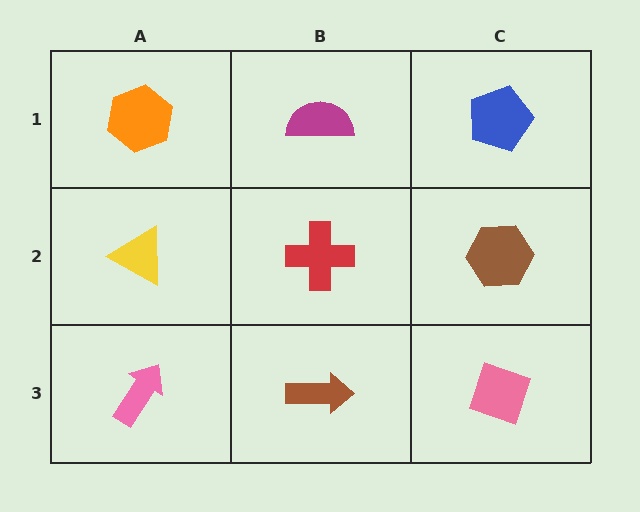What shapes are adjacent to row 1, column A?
A yellow triangle (row 2, column A), a magenta semicircle (row 1, column B).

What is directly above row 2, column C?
A blue pentagon.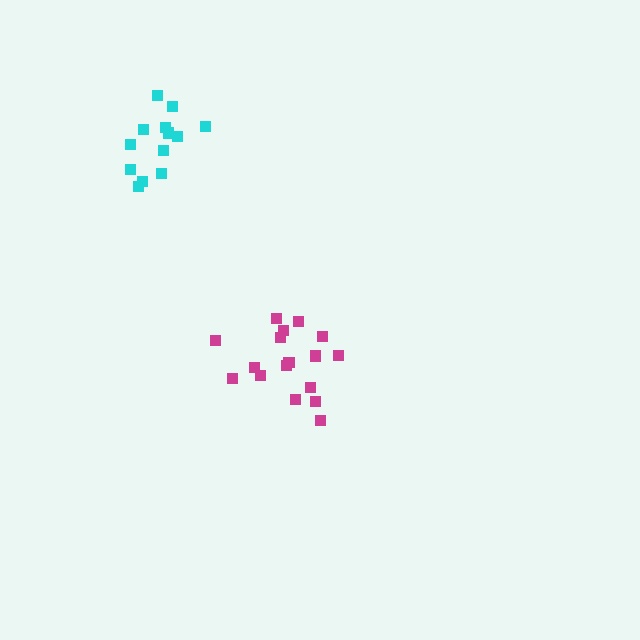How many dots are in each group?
Group 1: 17 dots, Group 2: 13 dots (30 total).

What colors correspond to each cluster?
The clusters are colored: magenta, cyan.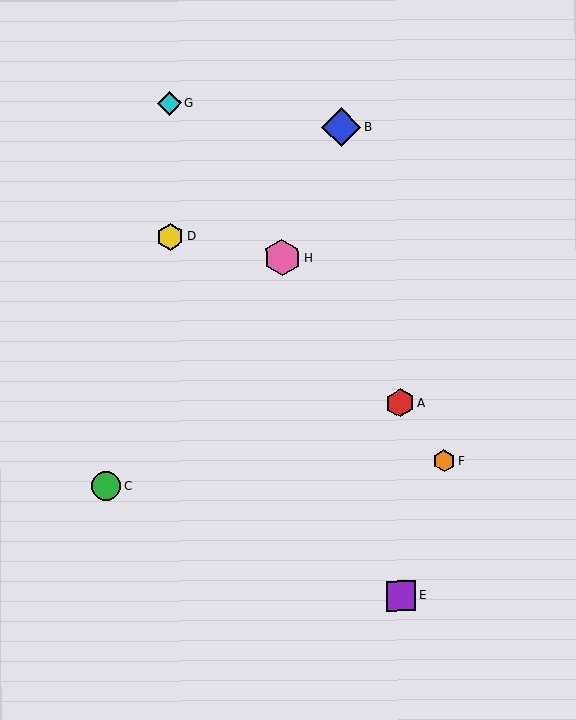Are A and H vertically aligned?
No, A is at x≈400 and H is at x≈282.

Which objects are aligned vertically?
Objects A, E are aligned vertically.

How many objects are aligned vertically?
2 objects (A, E) are aligned vertically.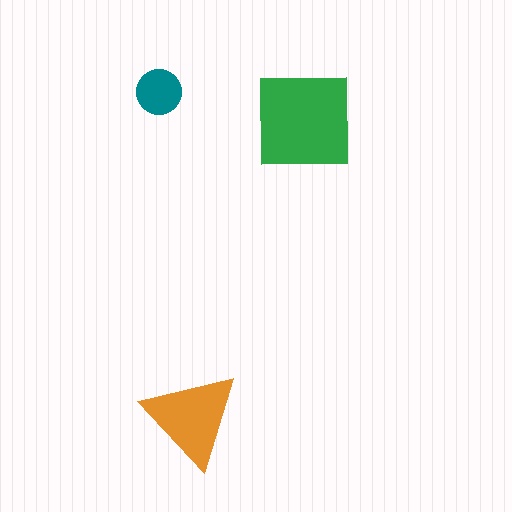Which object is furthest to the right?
The green square is rightmost.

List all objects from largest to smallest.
The green square, the orange triangle, the teal circle.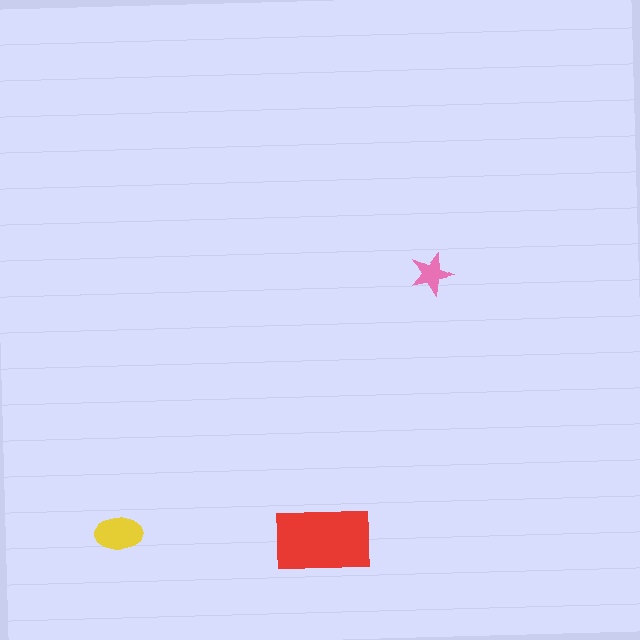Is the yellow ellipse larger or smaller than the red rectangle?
Smaller.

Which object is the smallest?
The pink star.